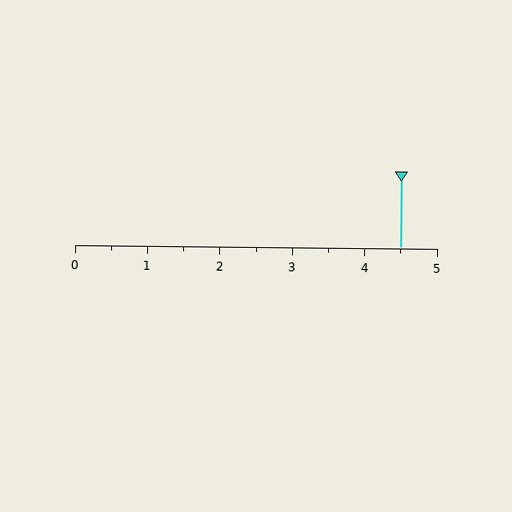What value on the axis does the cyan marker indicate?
The marker indicates approximately 4.5.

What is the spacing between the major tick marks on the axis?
The major ticks are spaced 1 apart.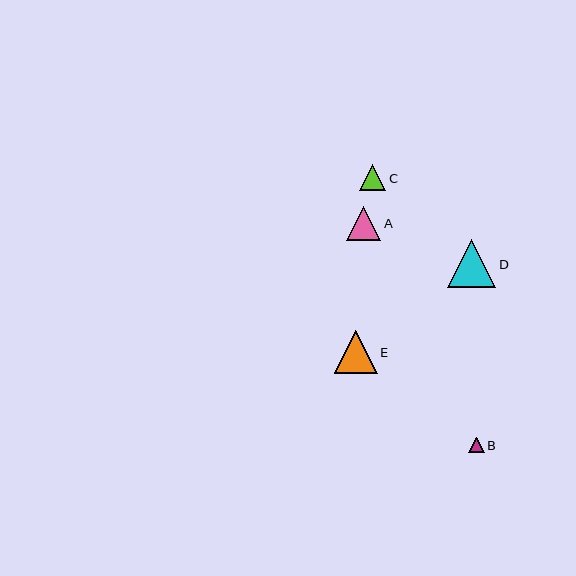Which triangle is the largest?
Triangle D is the largest with a size of approximately 48 pixels.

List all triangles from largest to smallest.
From largest to smallest: D, E, A, C, B.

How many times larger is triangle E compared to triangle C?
Triangle E is approximately 1.6 times the size of triangle C.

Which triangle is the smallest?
Triangle B is the smallest with a size of approximately 15 pixels.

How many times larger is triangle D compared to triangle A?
Triangle D is approximately 1.4 times the size of triangle A.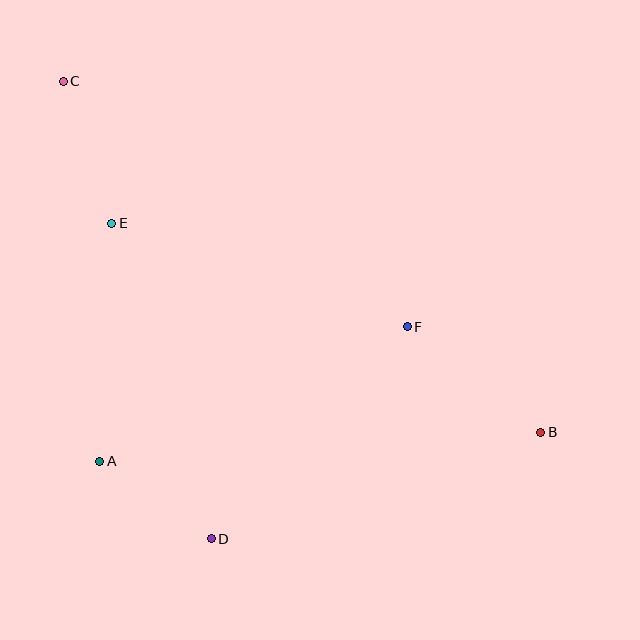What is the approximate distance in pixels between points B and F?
The distance between B and F is approximately 170 pixels.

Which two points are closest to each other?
Points A and D are closest to each other.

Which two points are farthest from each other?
Points B and C are farthest from each other.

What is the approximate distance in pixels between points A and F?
The distance between A and F is approximately 336 pixels.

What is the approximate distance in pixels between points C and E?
The distance between C and E is approximately 150 pixels.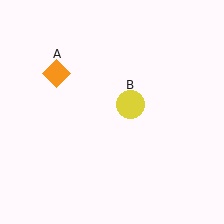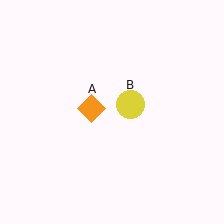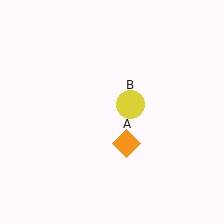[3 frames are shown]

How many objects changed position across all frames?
1 object changed position: orange diamond (object A).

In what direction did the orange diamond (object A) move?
The orange diamond (object A) moved down and to the right.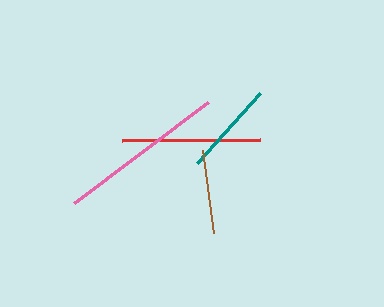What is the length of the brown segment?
The brown segment is approximately 84 pixels long.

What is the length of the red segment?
The red segment is approximately 139 pixels long.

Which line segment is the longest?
The pink line is the longest at approximately 168 pixels.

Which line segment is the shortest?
The brown line is the shortest at approximately 84 pixels.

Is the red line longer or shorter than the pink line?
The pink line is longer than the red line.